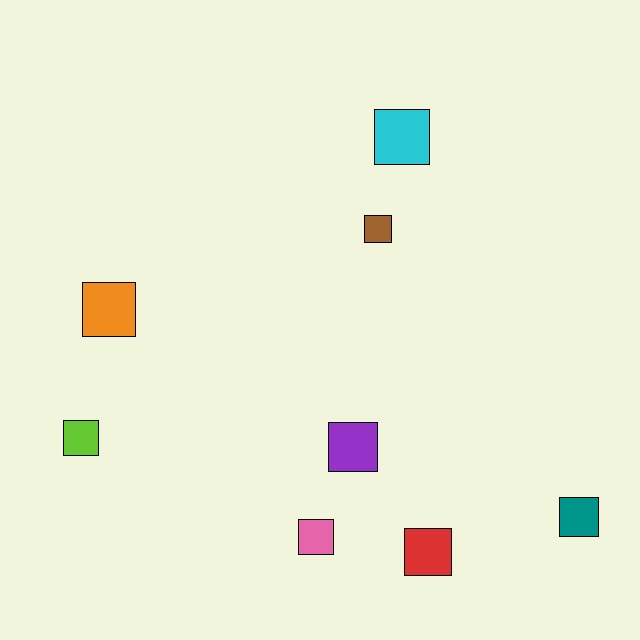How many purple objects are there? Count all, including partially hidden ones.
There is 1 purple object.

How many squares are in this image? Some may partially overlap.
There are 8 squares.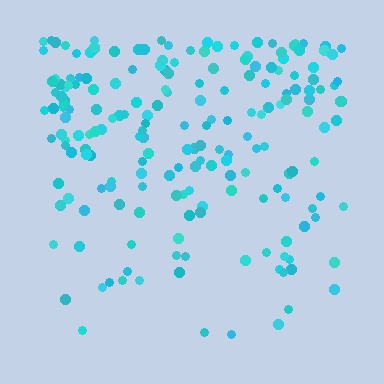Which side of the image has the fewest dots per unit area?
The bottom.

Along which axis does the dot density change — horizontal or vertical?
Vertical.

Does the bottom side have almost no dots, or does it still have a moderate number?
Still a moderate number, just noticeably fewer than the top.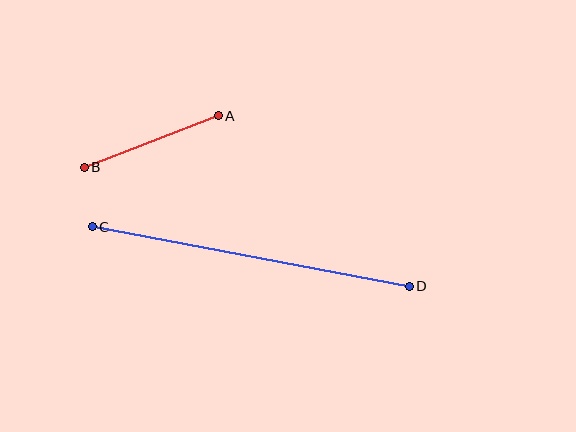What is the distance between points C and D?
The distance is approximately 323 pixels.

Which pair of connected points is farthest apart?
Points C and D are farthest apart.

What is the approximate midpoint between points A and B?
The midpoint is at approximately (151, 142) pixels.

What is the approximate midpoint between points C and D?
The midpoint is at approximately (251, 256) pixels.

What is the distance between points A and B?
The distance is approximately 143 pixels.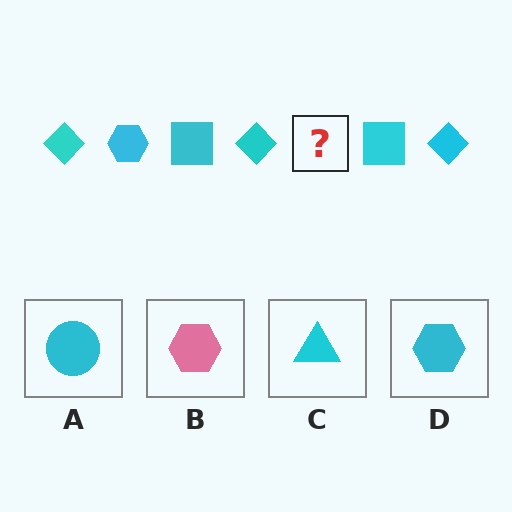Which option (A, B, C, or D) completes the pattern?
D.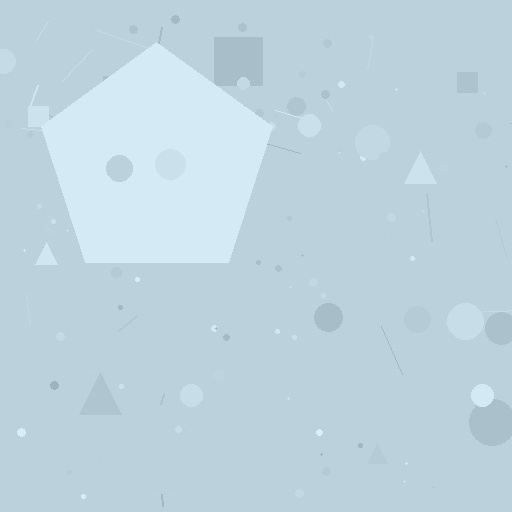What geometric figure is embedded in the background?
A pentagon is embedded in the background.